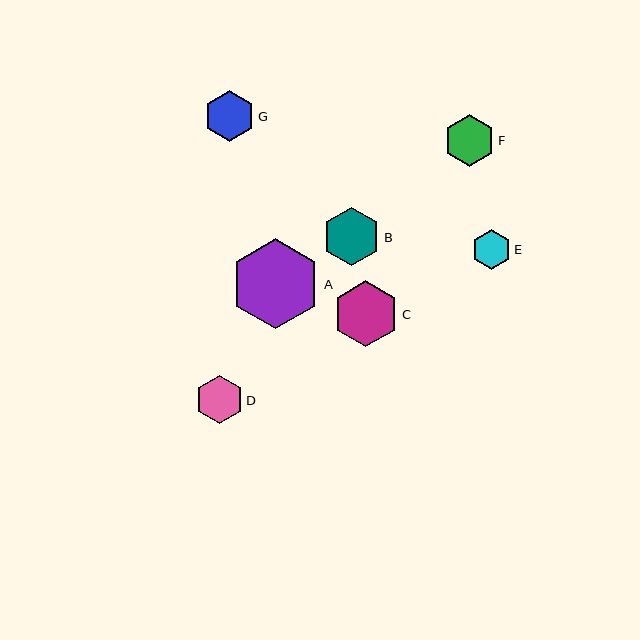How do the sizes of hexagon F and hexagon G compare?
Hexagon F and hexagon G are approximately the same size.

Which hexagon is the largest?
Hexagon A is the largest with a size of approximately 90 pixels.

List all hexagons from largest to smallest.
From largest to smallest: A, C, B, F, G, D, E.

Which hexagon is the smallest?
Hexagon E is the smallest with a size of approximately 39 pixels.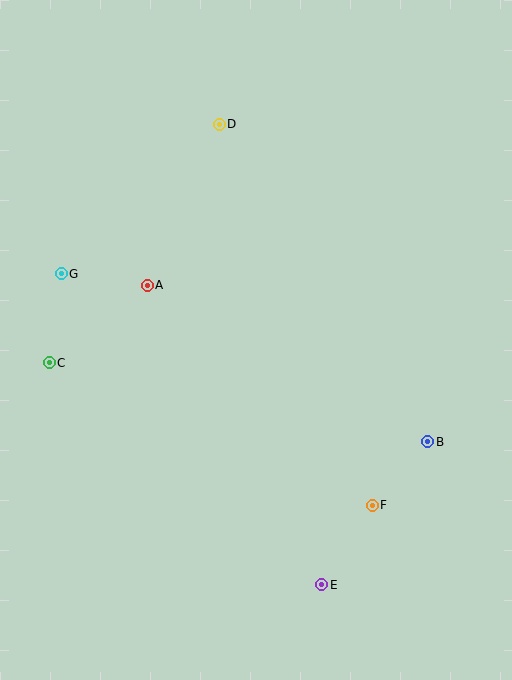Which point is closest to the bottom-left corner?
Point C is closest to the bottom-left corner.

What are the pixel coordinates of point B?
Point B is at (428, 442).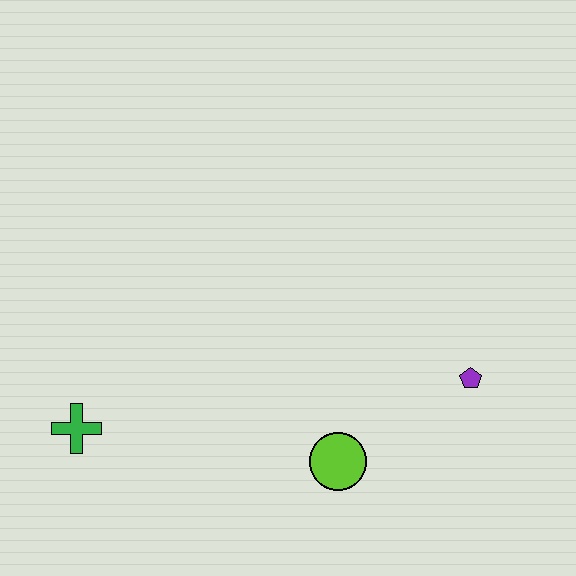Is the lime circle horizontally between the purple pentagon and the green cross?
Yes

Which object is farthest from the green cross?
The purple pentagon is farthest from the green cross.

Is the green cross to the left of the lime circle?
Yes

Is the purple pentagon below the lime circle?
No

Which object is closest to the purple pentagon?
The lime circle is closest to the purple pentagon.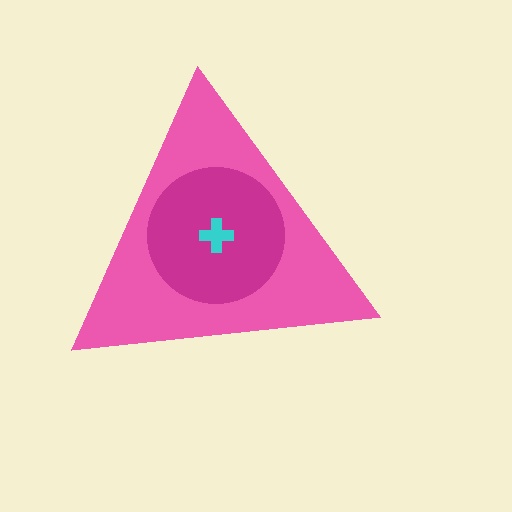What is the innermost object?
The cyan cross.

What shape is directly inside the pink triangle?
The magenta circle.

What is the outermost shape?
The pink triangle.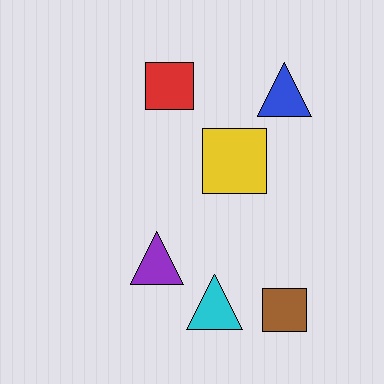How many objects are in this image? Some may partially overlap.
There are 6 objects.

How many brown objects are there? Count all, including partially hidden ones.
There is 1 brown object.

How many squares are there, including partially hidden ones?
There are 3 squares.